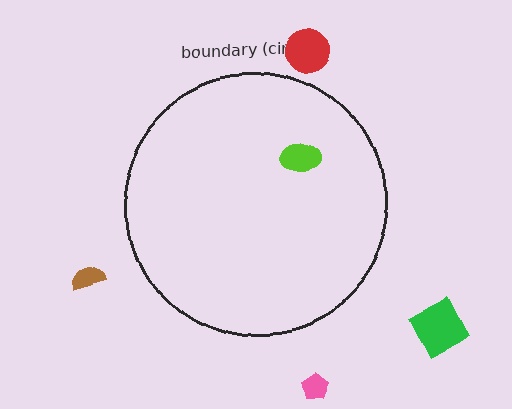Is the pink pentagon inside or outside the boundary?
Outside.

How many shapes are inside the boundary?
1 inside, 4 outside.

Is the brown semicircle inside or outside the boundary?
Outside.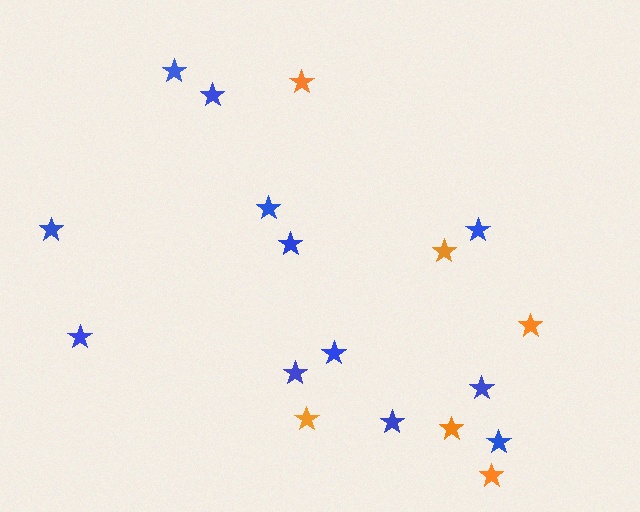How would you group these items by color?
There are 2 groups: one group of blue stars (12) and one group of orange stars (6).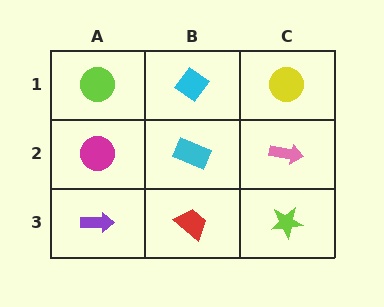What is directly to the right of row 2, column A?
A cyan rectangle.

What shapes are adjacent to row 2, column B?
A cyan diamond (row 1, column B), a red trapezoid (row 3, column B), a magenta circle (row 2, column A), a pink arrow (row 2, column C).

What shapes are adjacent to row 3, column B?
A cyan rectangle (row 2, column B), a purple arrow (row 3, column A), a lime star (row 3, column C).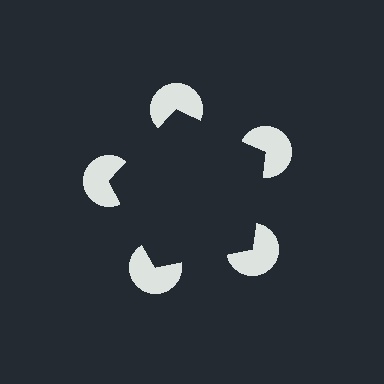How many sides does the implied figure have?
5 sides.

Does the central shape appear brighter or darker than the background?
It typically appears slightly darker than the background, even though no actual brightness change is drawn.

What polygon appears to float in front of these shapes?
An illusory pentagon — its edges are inferred from the aligned wedge cuts in the pac-man discs, not physically drawn.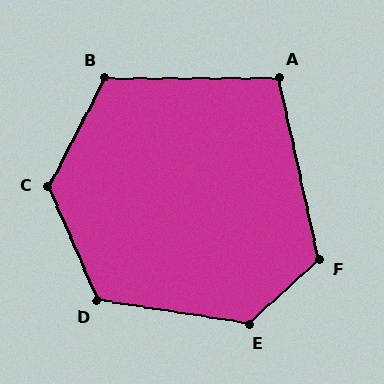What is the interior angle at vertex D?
Approximately 122 degrees (obtuse).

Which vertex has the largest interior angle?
C, at approximately 129 degrees.